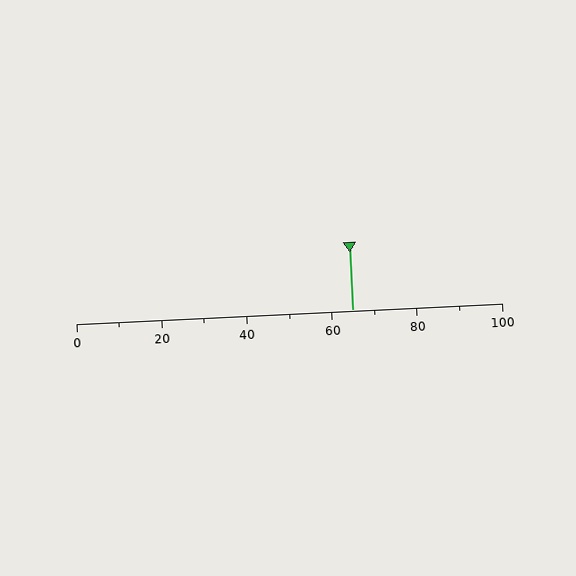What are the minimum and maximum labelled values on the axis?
The axis runs from 0 to 100.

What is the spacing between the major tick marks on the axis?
The major ticks are spaced 20 apart.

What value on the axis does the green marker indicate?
The marker indicates approximately 65.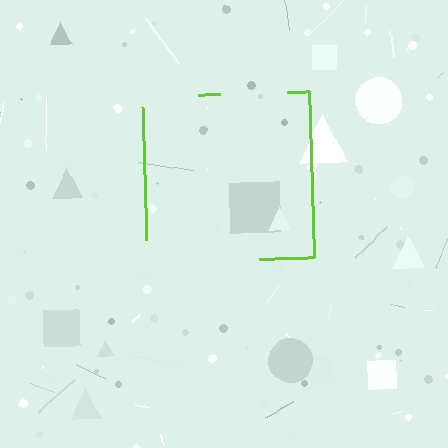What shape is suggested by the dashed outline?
The dashed outline suggests a square.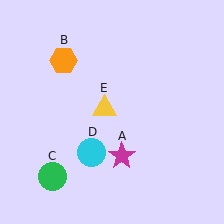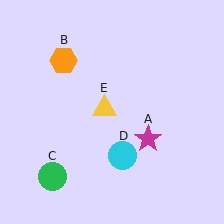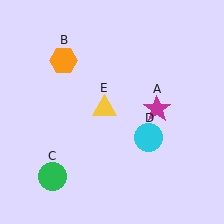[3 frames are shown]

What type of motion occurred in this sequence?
The magenta star (object A), cyan circle (object D) rotated counterclockwise around the center of the scene.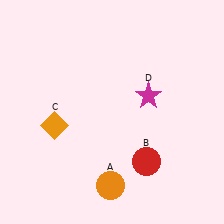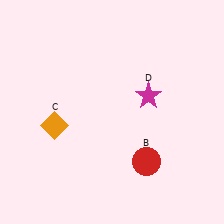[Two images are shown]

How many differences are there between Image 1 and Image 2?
There is 1 difference between the two images.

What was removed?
The orange circle (A) was removed in Image 2.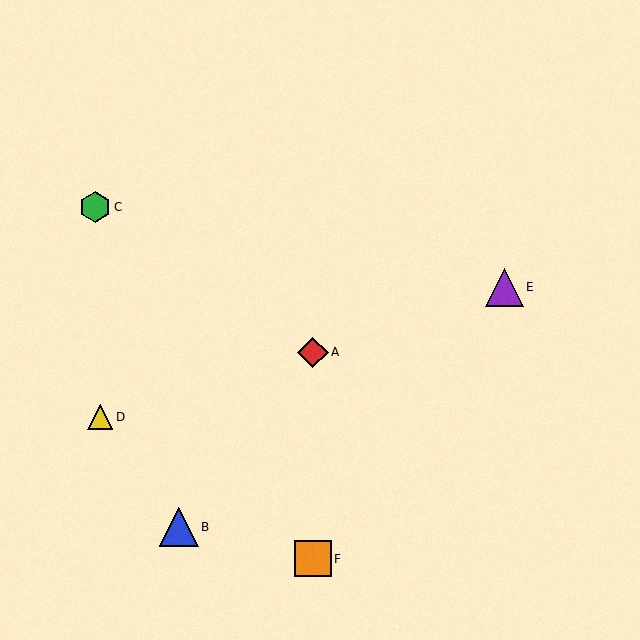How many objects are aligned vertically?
2 objects (A, F) are aligned vertically.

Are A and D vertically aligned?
No, A is at x≈313 and D is at x≈100.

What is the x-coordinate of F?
Object F is at x≈313.